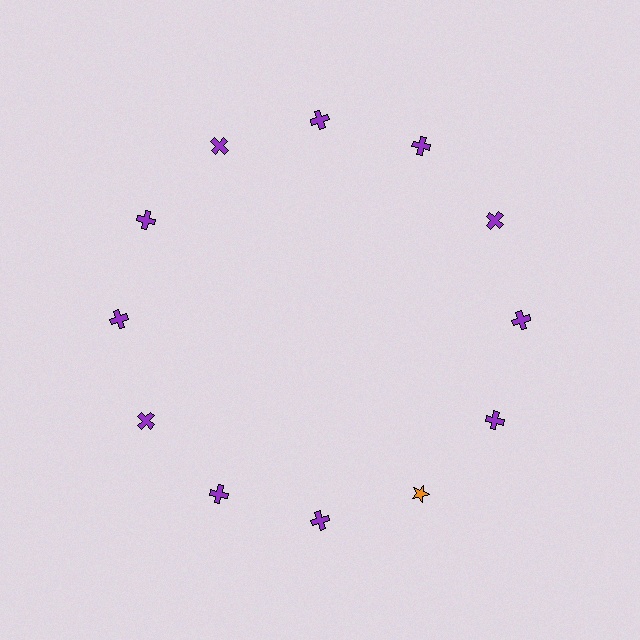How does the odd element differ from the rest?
It differs in both color (orange instead of purple) and shape (star instead of cross).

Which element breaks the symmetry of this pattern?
The orange star at roughly the 5 o'clock position breaks the symmetry. All other shapes are purple crosses.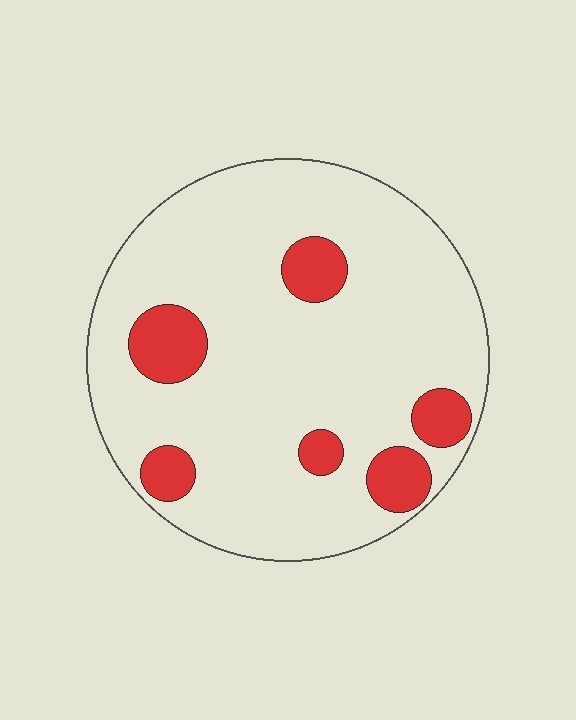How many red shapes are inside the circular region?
6.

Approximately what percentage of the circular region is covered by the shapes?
Approximately 15%.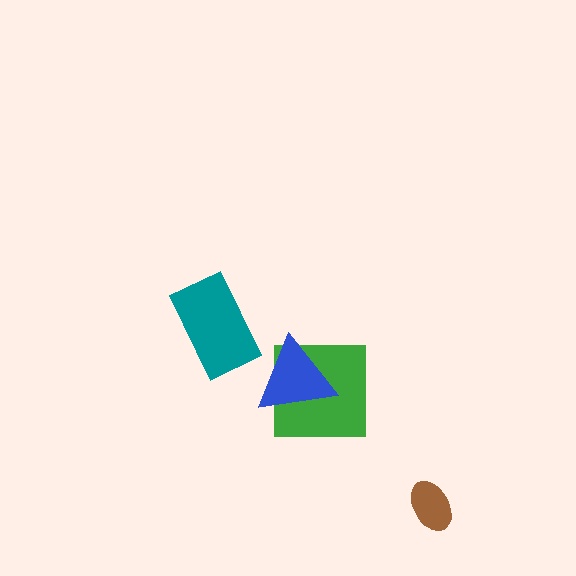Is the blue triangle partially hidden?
No, no other shape covers it.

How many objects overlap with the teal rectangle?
0 objects overlap with the teal rectangle.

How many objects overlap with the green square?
1 object overlaps with the green square.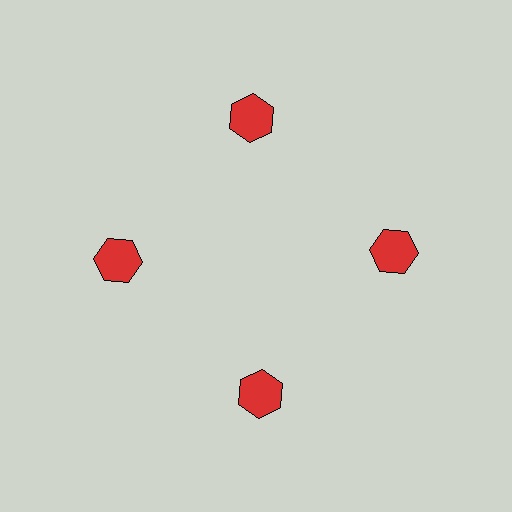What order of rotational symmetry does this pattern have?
This pattern has 4-fold rotational symmetry.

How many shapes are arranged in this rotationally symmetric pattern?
There are 4 shapes, arranged in 4 groups of 1.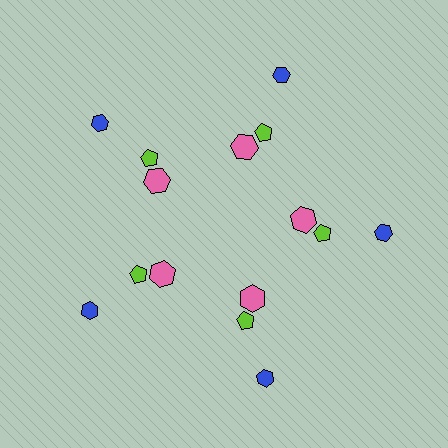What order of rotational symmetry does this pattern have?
This pattern has 5-fold rotational symmetry.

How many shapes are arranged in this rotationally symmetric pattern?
There are 15 shapes, arranged in 5 groups of 3.